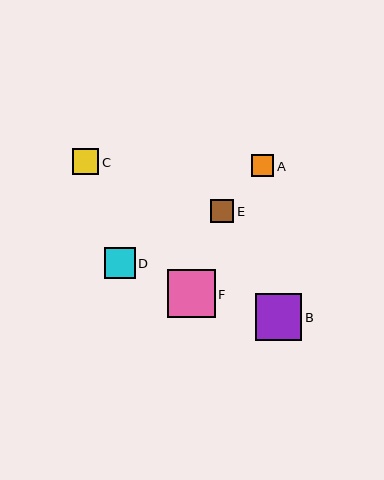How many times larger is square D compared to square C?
Square D is approximately 1.2 times the size of square C.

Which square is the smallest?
Square A is the smallest with a size of approximately 22 pixels.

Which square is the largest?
Square F is the largest with a size of approximately 48 pixels.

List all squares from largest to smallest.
From largest to smallest: F, B, D, C, E, A.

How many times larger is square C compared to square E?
Square C is approximately 1.1 times the size of square E.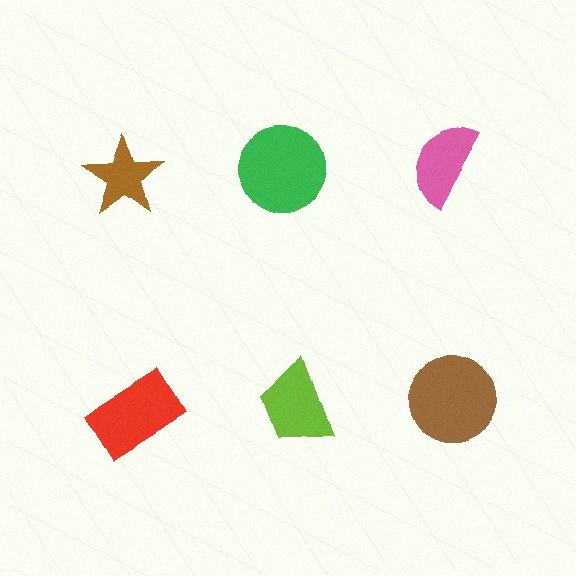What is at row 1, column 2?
A green circle.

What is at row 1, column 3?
A pink semicircle.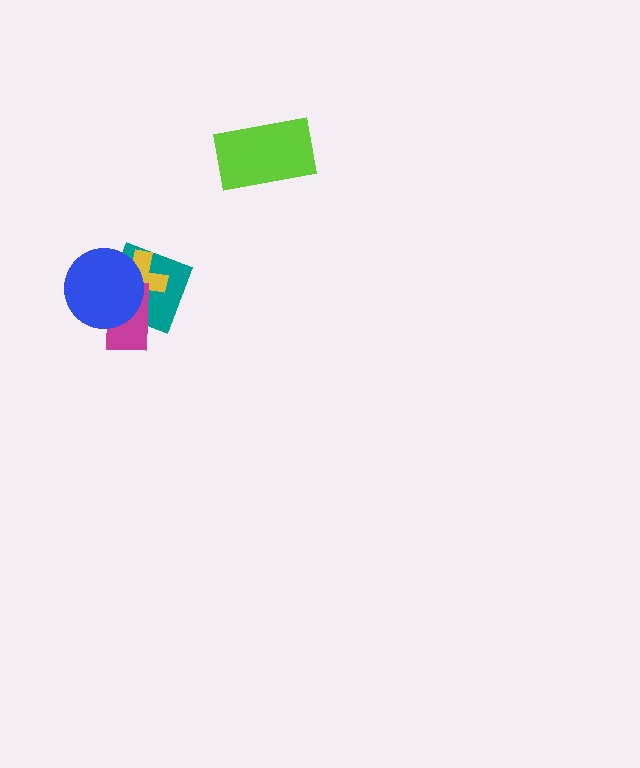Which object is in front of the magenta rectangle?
The blue circle is in front of the magenta rectangle.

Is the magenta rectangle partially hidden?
Yes, it is partially covered by another shape.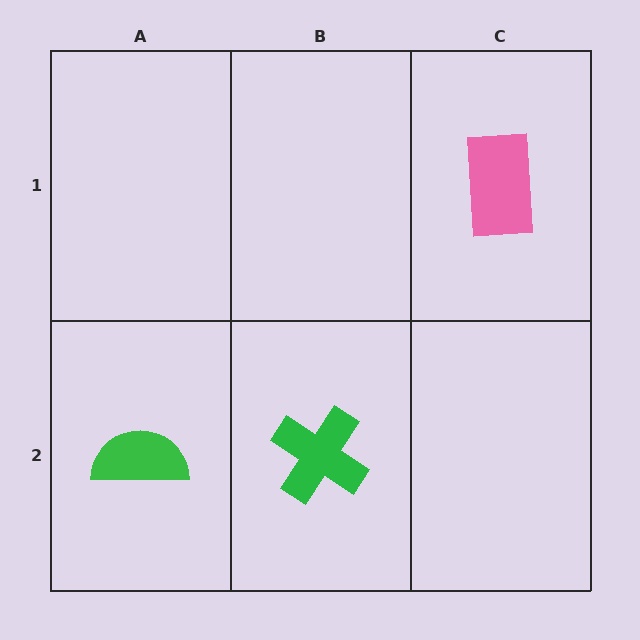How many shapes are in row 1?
1 shape.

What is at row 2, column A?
A green semicircle.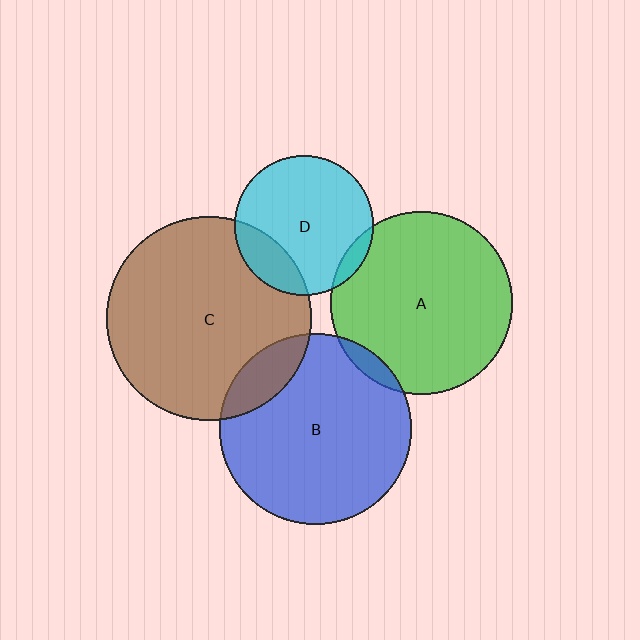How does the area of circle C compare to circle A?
Approximately 1.3 times.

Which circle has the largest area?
Circle C (brown).